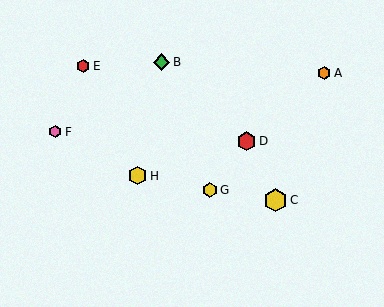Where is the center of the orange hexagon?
The center of the orange hexagon is at (324, 73).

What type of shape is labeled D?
Shape D is a red hexagon.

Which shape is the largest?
The yellow hexagon (labeled C) is the largest.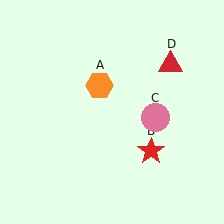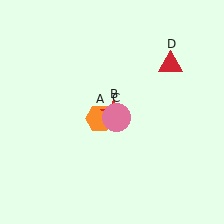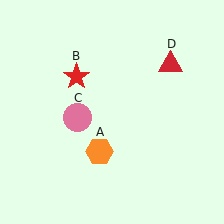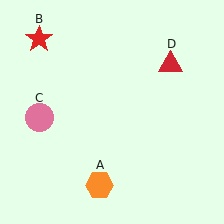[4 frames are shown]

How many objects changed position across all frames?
3 objects changed position: orange hexagon (object A), red star (object B), pink circle (object C).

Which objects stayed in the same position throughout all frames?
Red triangle (object D) remained stationary.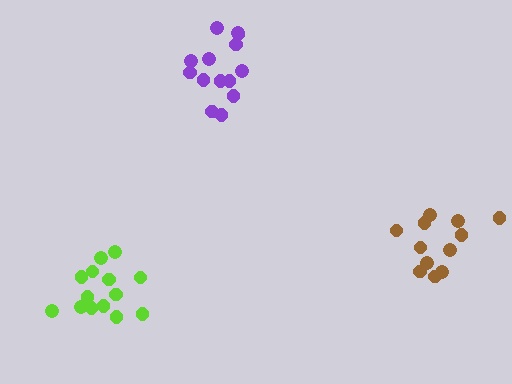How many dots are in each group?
Group 1: 14 dots, Group 2: 14 dots, Group 3: 12 dots (40 total).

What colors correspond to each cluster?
The clusters are colored: lime, purple, brown.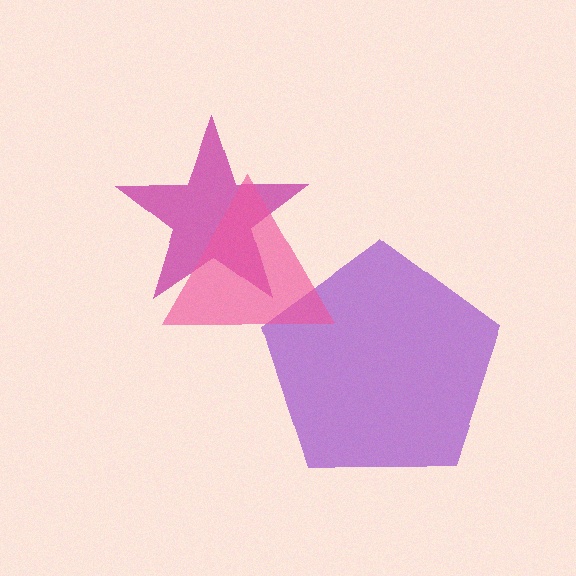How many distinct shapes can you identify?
There are 3 distinct shapes: a purple pentagon, a magenta star, a pink triangle.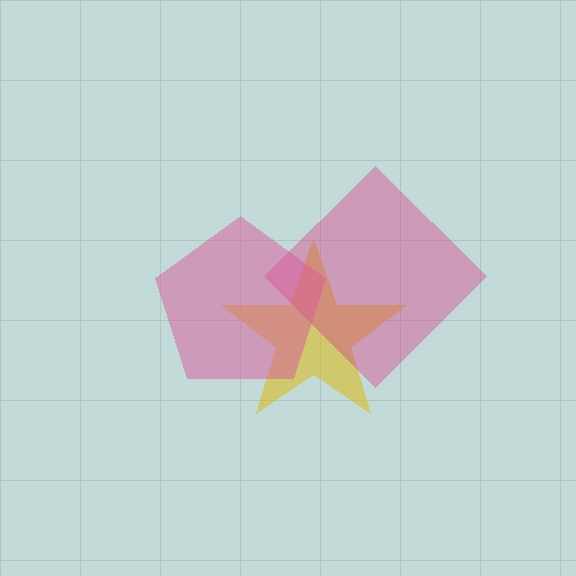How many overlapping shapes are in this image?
There are 3 overlapping shapes in the image.